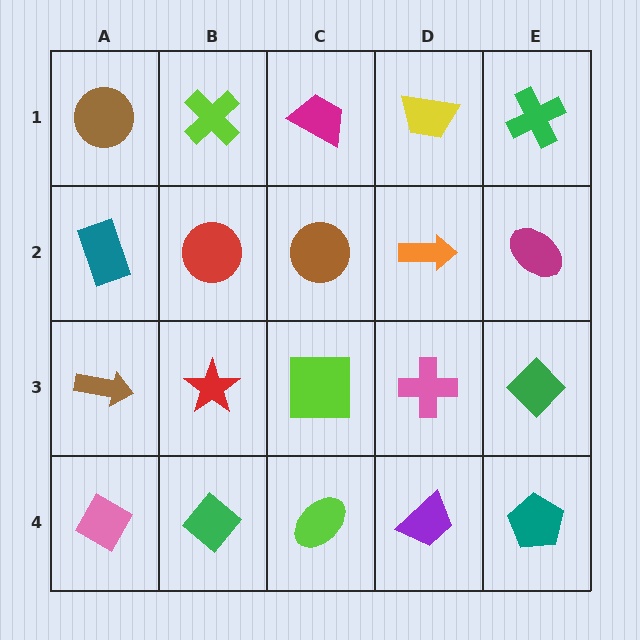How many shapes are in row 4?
5 shapes.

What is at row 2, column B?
A red circle.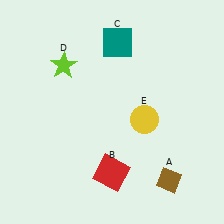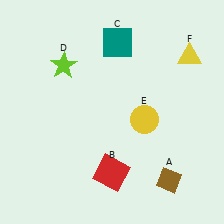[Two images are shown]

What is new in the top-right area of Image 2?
A yellow triangle (F) was added in the top-right area of Image 2.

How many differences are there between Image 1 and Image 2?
There is 1 difference between the two images.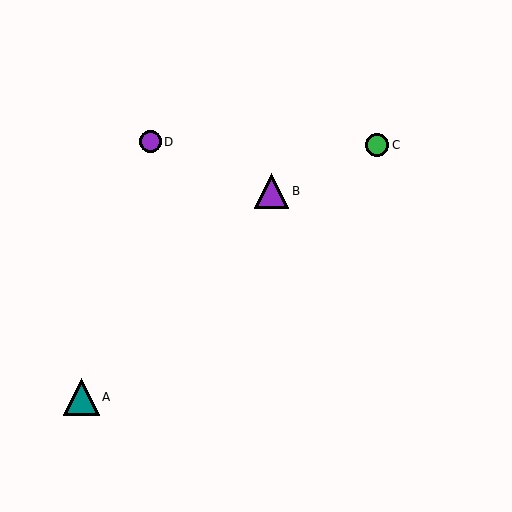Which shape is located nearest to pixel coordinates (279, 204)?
The purple triangle (labeled B) at (272, 191) is nearest to that location.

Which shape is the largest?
The teal triangle (labeled A) is the largest.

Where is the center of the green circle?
The center of the green circle is at (377, 145).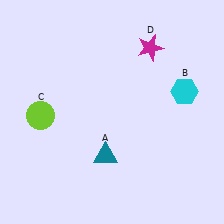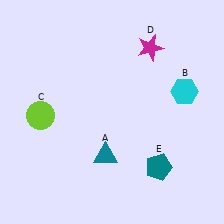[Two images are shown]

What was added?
A teal pentagon (E) was added in Image 2.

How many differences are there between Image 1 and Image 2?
There is 1 difference between the two images.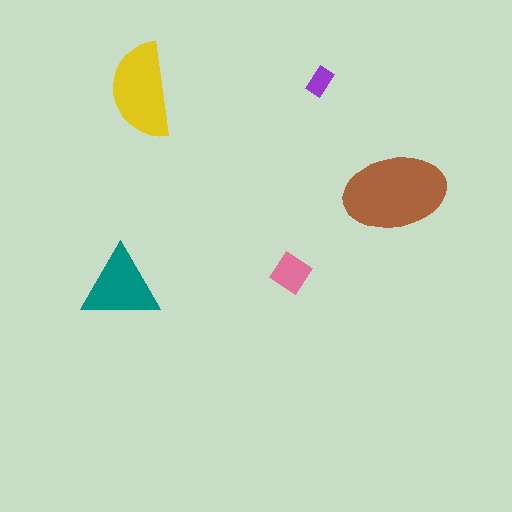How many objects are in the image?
There are 5 objects in the image.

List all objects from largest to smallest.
The brown ellipse, the yellow semicircle, the teal triangle, the pink diamond, the purple rectangle.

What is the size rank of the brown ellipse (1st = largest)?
1st.